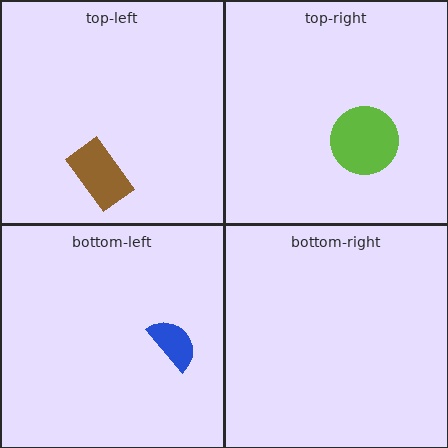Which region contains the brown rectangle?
The top-left region.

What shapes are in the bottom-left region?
The blue semicircle.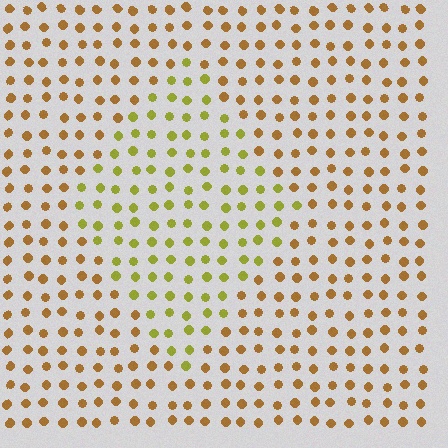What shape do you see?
I see a diamond.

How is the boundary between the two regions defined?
The boundary is defined purely by a slight shift in hue (about 35 degrees). Spacing, size, and orientation are identical on both sides.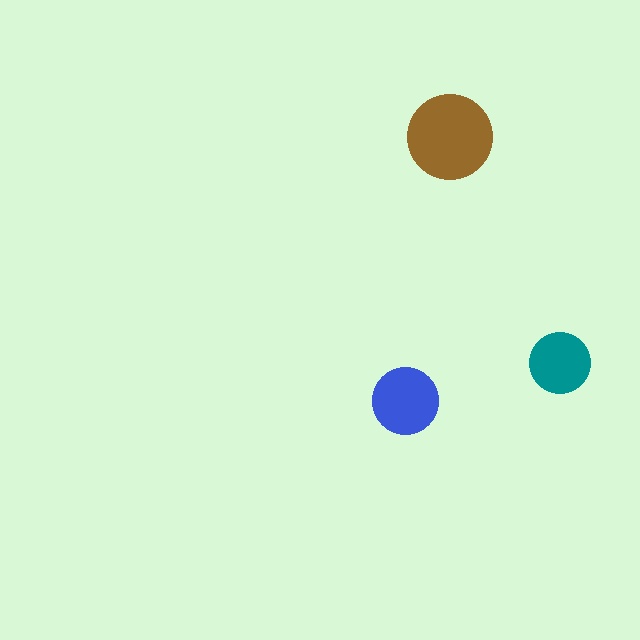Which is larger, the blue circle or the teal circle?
The blue one.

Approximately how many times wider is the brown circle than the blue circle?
About 1.5 times wider.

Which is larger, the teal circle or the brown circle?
The brown one.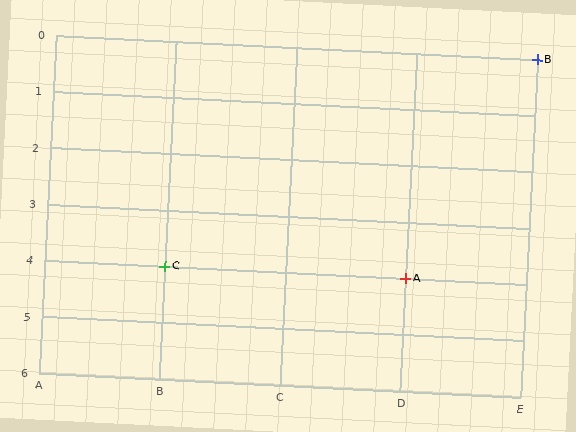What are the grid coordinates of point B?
Point B is at grid coordinates (E, 0).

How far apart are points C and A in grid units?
Points C and A are 2 columns apart.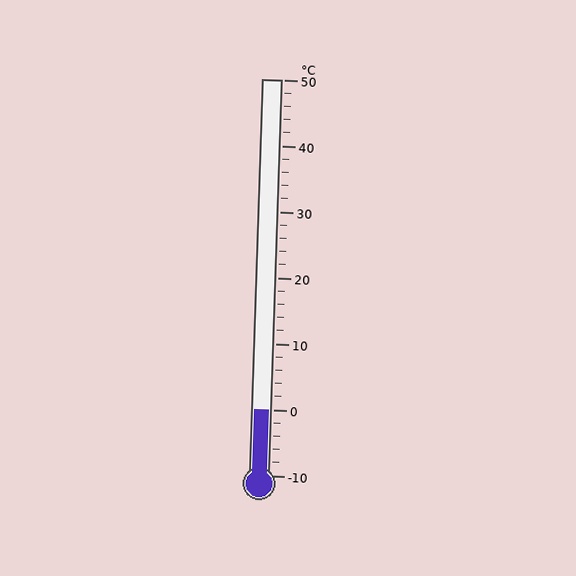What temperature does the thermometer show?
The thermometer shows approximately 0°C.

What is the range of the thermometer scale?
The thermometer scale ranges from -10°C to 50°C.